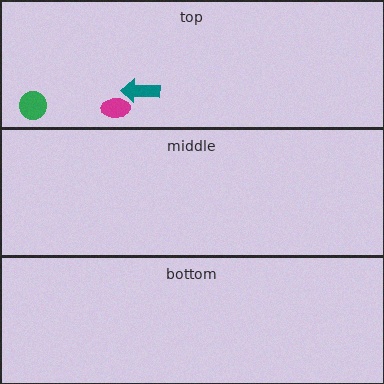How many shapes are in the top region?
3.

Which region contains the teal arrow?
The top region.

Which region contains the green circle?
The top region.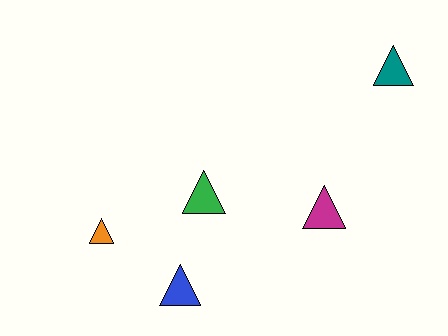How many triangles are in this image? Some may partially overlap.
There are 5 triangles.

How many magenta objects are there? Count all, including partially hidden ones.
There is 1 magenta object.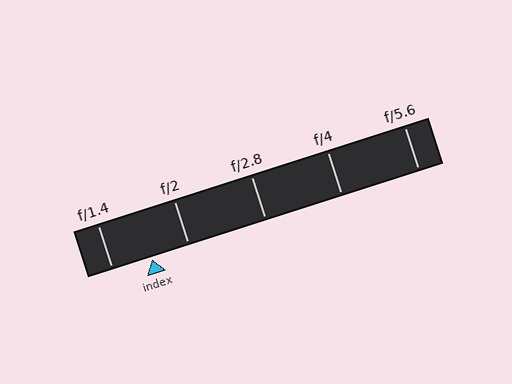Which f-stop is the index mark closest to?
The index mark is closest to f/2.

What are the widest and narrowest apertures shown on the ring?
The widest aperture shown is f/1.4 and the narrowest is f/5.6.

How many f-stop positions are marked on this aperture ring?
There are 5 f-stop positions marked.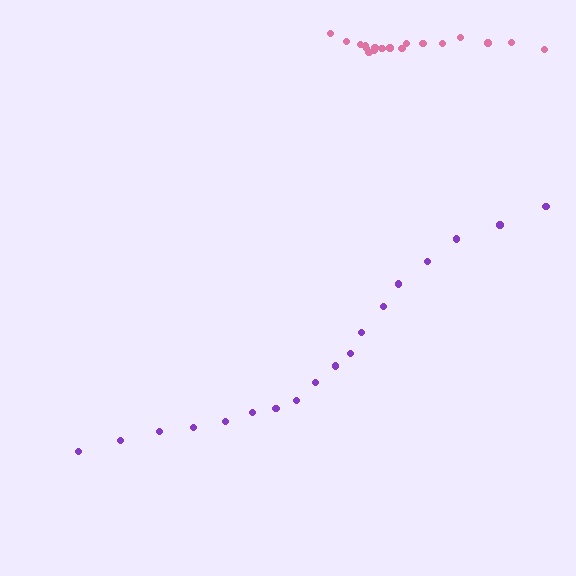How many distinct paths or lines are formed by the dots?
There are 2 distinct paths.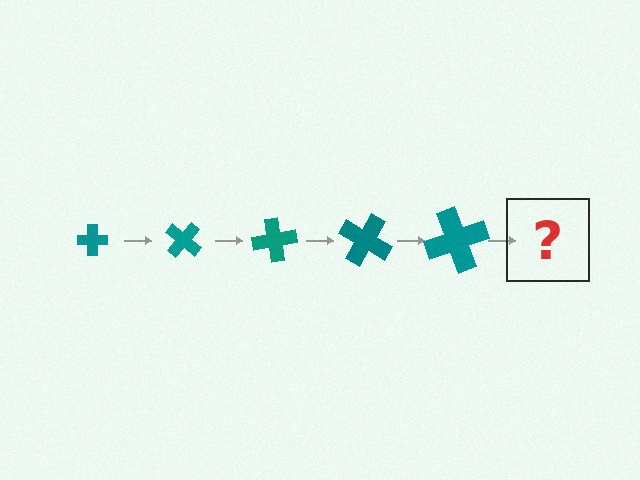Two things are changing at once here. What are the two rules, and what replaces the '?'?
The two rules are that the cross grows larger each step and it rotates 40 degrees each step. The '?' should be a cross, larger than the previous one and rotated 200 degrees from the start.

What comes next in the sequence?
The next element should be a cross, larger than the previous one and rotated 200 degrees from the start.